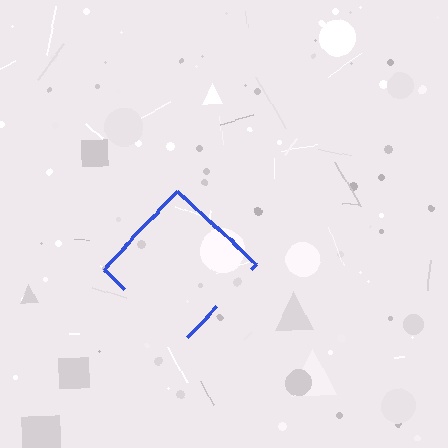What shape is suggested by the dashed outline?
The dashed outline suggests a diamond.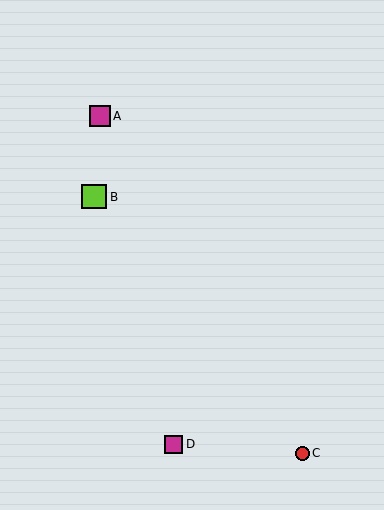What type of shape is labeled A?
Shape A is a magenta square.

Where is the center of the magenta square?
The center of the magenta square is at (100, 116).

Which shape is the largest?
The lime square (labeled B) is the largest.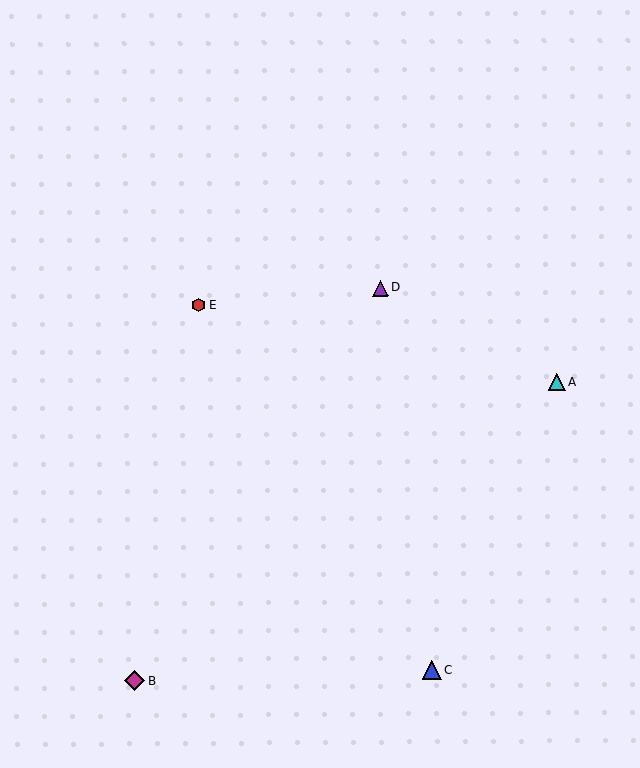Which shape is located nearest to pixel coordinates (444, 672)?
The blue triangle (labeled C) at (432, 670) is nearest to that location.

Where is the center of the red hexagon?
The center of the red hexagon is at (199, 305).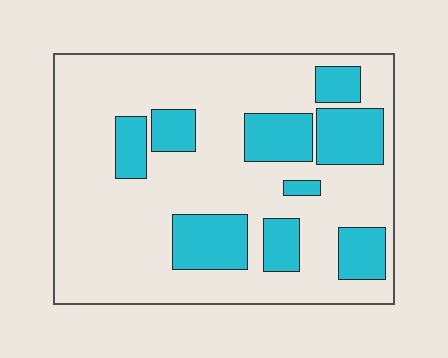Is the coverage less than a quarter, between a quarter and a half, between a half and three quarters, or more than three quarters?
Between a quarter and a half.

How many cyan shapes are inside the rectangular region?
9.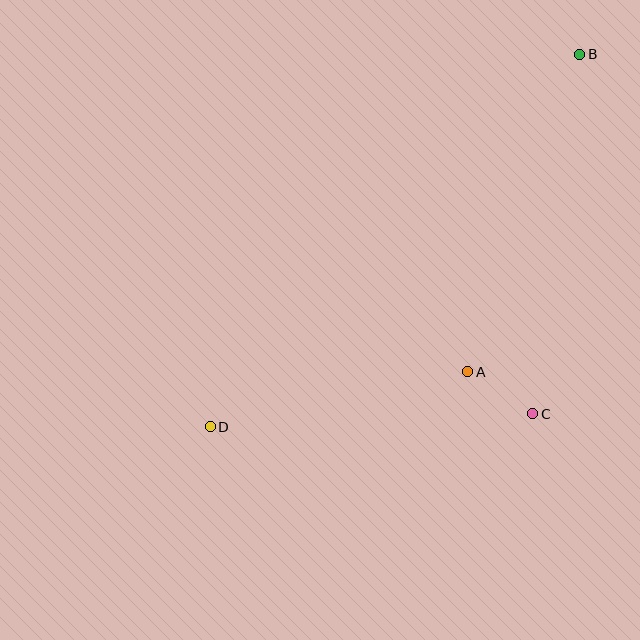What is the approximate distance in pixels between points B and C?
The distance between B and C is approximately 363 pixels.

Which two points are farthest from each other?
Points B and D are farthest from each other.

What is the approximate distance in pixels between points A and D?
The distance between A and D is approximately 263 pixels.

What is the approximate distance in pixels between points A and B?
The distance between A and B is approximately 336 pixels.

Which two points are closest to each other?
Points A and C are closest to each other.